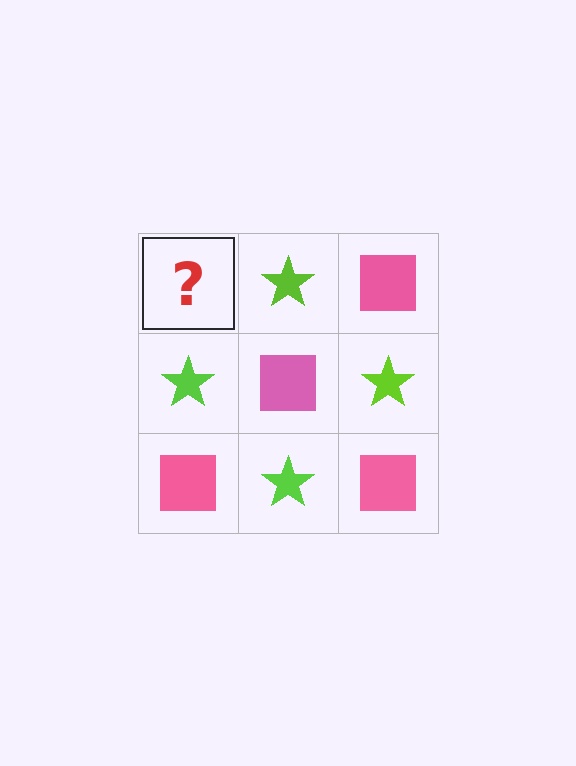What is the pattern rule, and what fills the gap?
The rule is that it alternates pink square and lime star in a checkerboard pattern. The gap should be filled with a pink square.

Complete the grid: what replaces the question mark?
The question mark should be replaced with a pink square.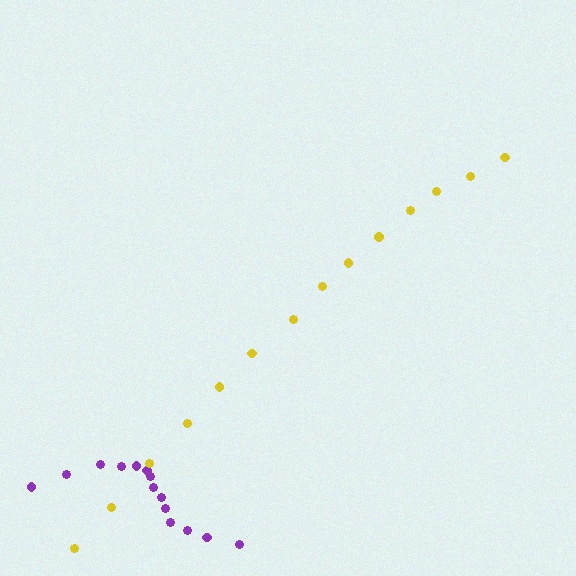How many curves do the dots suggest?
There are 2 distinct paths.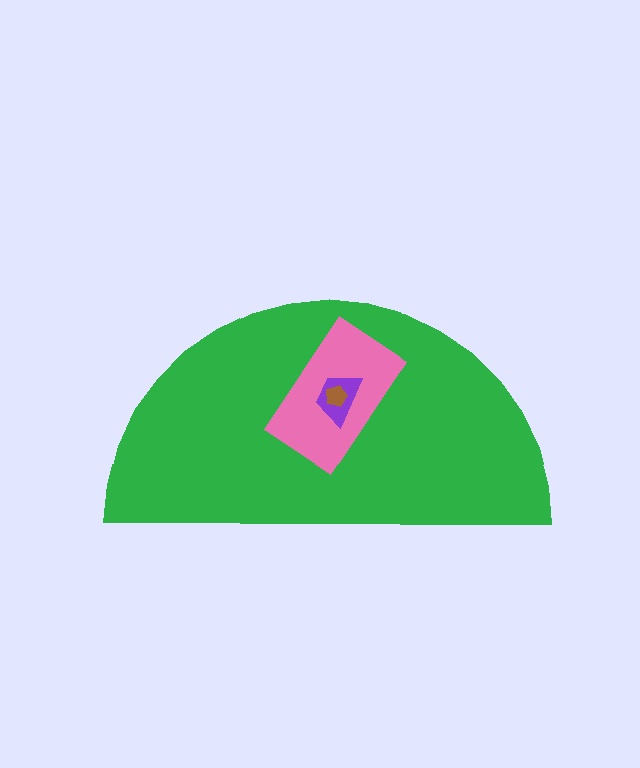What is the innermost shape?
The brown pentagon.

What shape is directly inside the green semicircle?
The pink rectangle.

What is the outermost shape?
The green semicircle.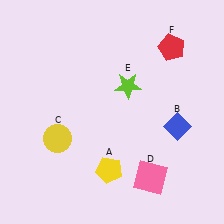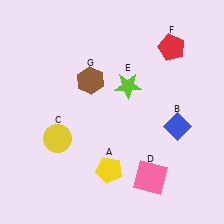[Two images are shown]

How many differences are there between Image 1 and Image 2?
There is 1 difference between the two images.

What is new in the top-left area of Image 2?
A brown hexagon (G) was added in the top-left area of Image 2.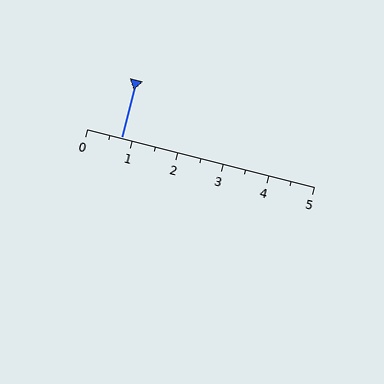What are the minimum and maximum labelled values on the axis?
The axis runs from 0 to 5.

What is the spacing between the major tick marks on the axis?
The major ticks are spaced 1 apart.